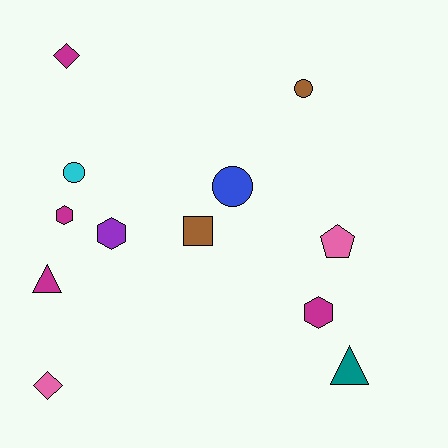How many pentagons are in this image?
There is 1 pentagon.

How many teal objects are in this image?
There is 1 teal object.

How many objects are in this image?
There are 12 objects.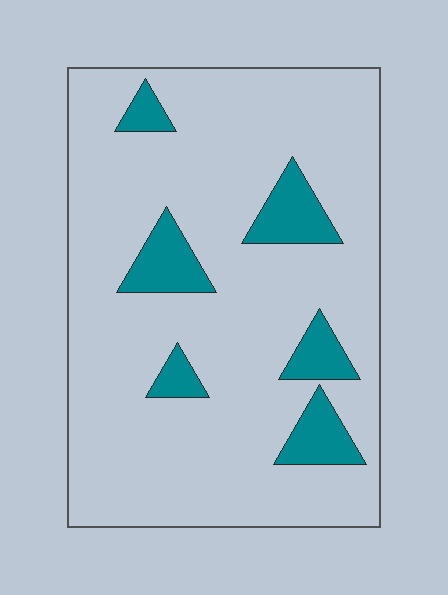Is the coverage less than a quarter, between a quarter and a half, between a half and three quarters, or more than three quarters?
Less than a quarter.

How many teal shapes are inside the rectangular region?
6.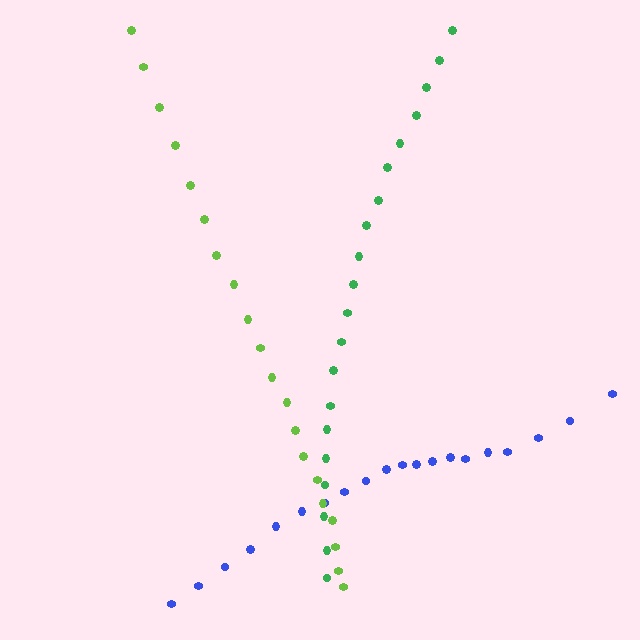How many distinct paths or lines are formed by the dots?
There are 3 distinct paths.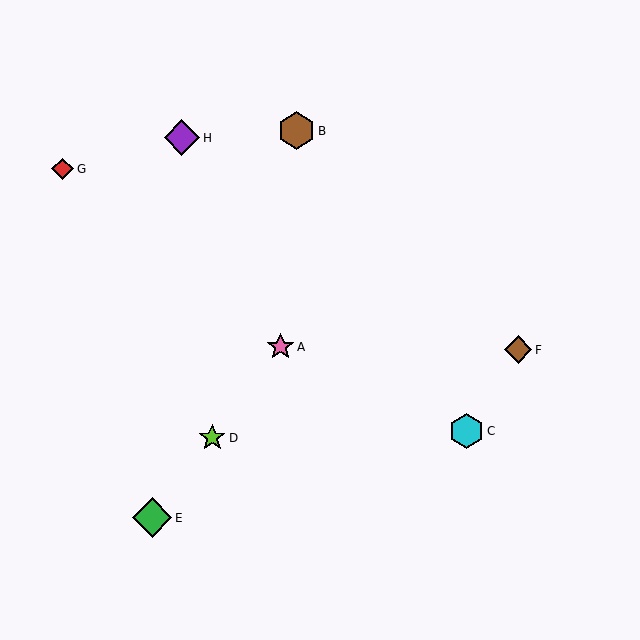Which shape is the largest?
The green diamond (labeled E) is the largest.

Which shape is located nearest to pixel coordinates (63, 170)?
The red diamond (labeled G) at (63, 169) is nearest to that location.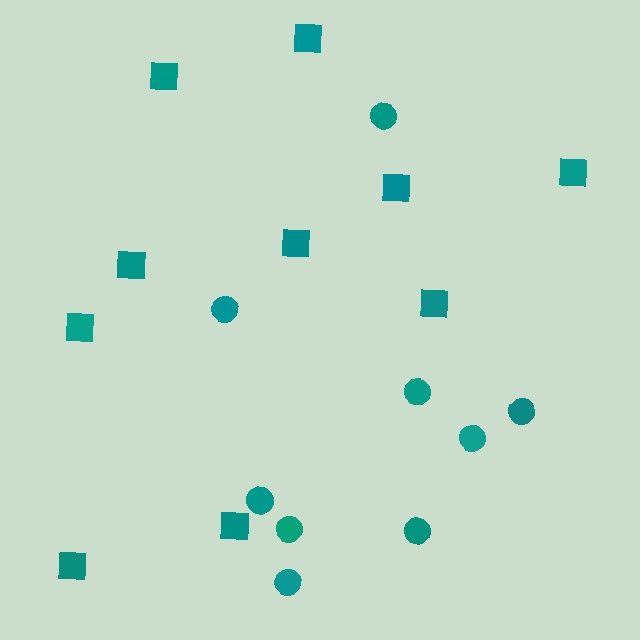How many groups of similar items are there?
There are 2 groups: one group of circles (9) and one group of squares (10).